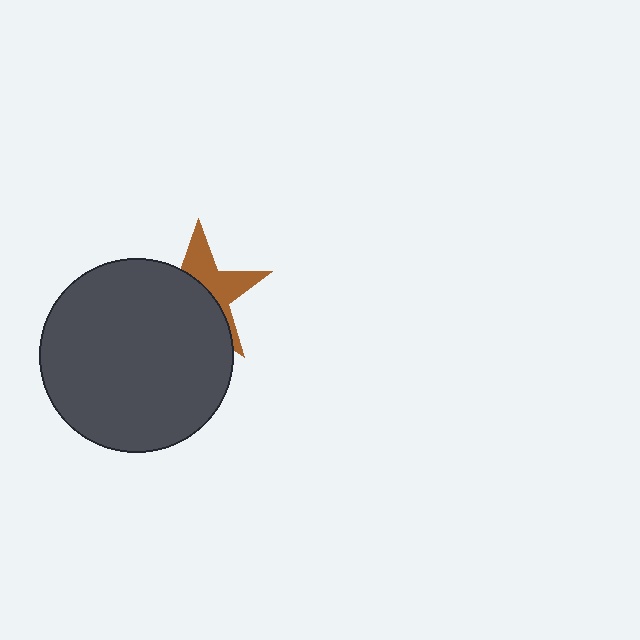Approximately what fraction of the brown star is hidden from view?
Roughly 59% of the brown star is hidden behind the dark gray circle.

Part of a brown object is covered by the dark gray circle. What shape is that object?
It is a star.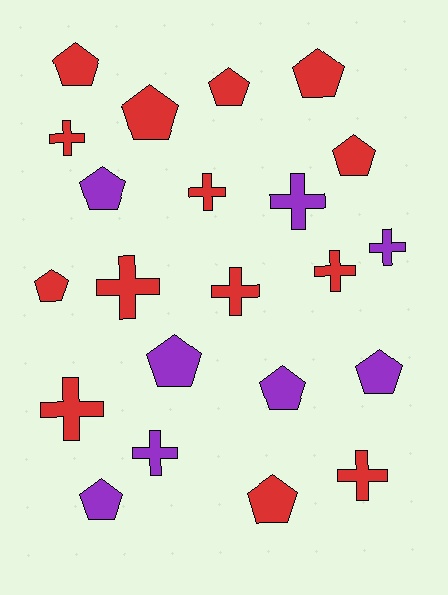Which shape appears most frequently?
Pentagon, with 12 objects.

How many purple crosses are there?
There are 3 purple crosses.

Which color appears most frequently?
Red, with 14 objects.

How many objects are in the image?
There are 22 objects.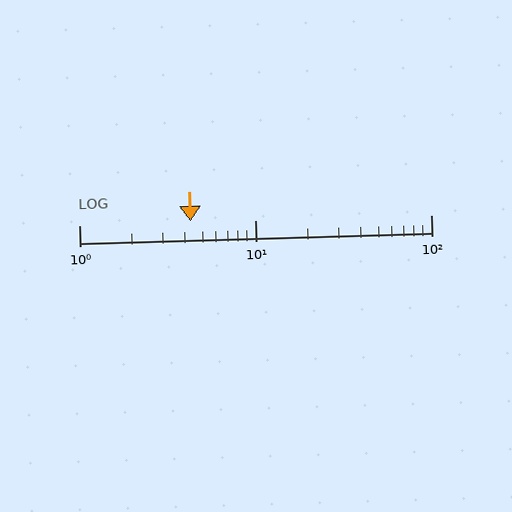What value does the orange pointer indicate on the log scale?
The pointer indicates approximately 4.3.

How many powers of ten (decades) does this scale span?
The scale spans 2 decades, from 1 to 100.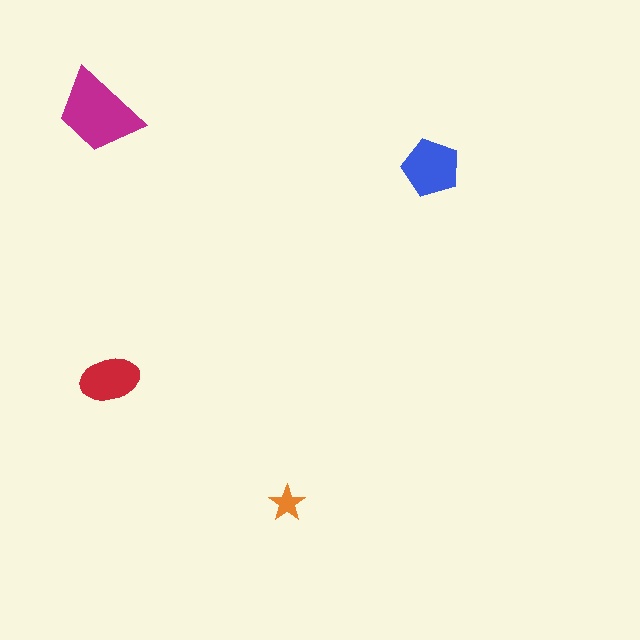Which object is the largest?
The magenta trapezoid.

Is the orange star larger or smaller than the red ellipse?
Smaller.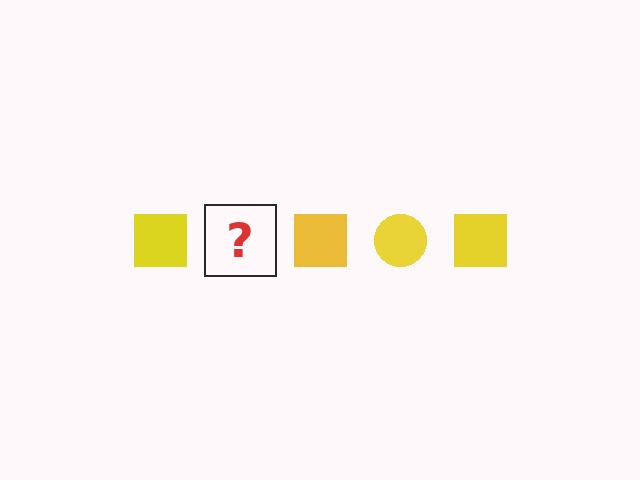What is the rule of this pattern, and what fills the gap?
The rule is that the pattern cycles through square, circle shapes in yellow. The gap should be filled with a yellow circle.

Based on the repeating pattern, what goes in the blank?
The blank should be a yellow circle.